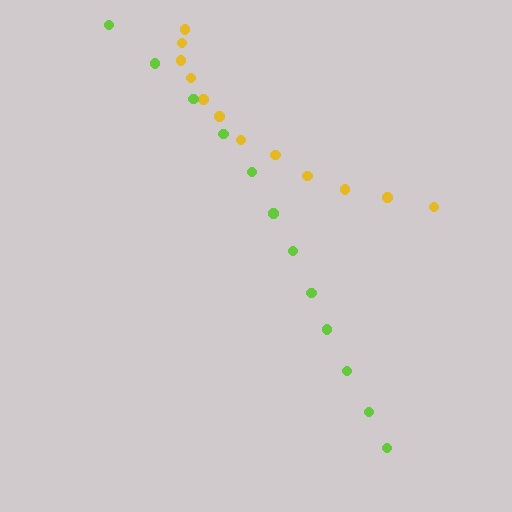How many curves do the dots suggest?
There are 2 distinct paths.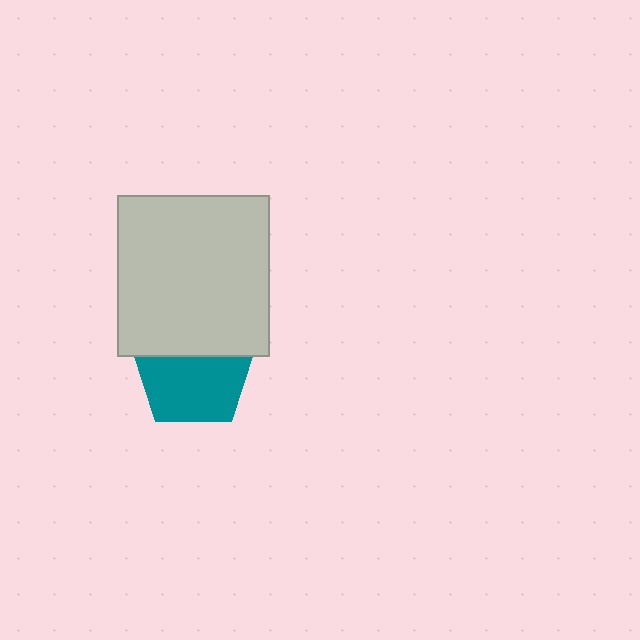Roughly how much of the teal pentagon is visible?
About half of it is visible (roughly 63%).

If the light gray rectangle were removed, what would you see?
You would see the complete teal pentagon.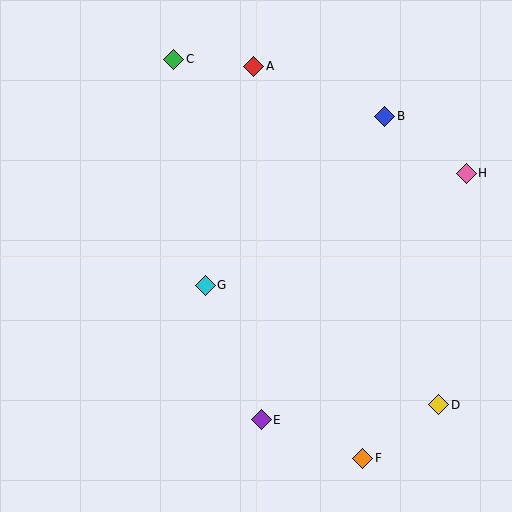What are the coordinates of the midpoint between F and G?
The midpoint between F and G is at (284, 372).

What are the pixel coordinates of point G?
Point G is at (205, 285).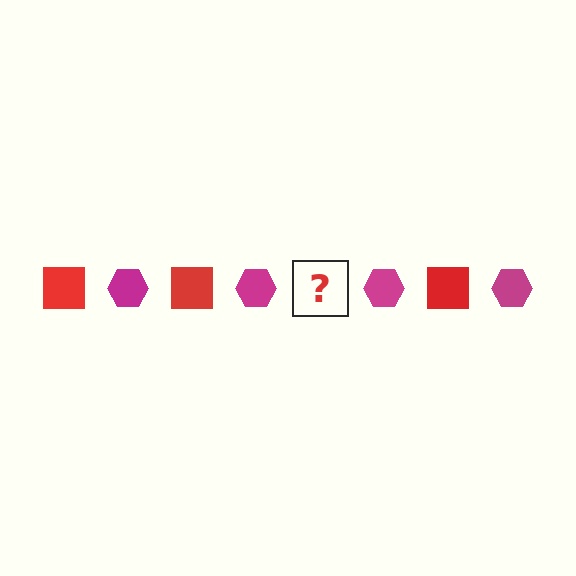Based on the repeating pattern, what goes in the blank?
The blank should be a red square.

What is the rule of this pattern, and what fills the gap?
The rule is that the pattern alternates between red square and magenta hexagon. The gap should be filled with a red square.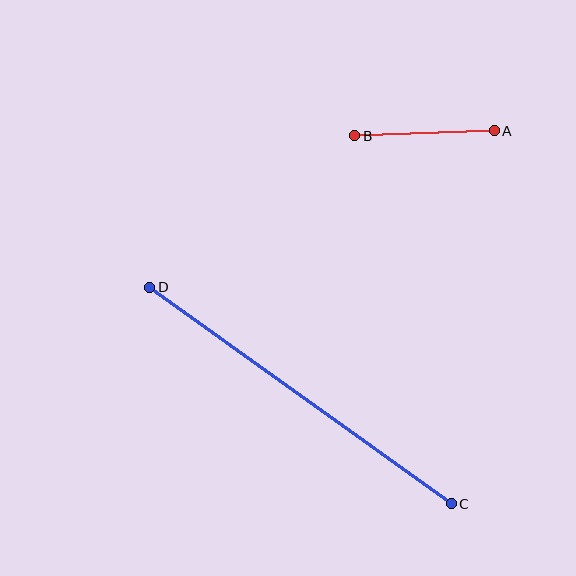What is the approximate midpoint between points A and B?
The midpoint is at approximately (424, 133) pixels.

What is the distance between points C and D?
The distance is approximately 371 pixels.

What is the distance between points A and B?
The distance is approximately 139 pixels.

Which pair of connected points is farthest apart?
Points C and D are farthest apart.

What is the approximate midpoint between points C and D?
The midpoint is at approximately (300, 395) pixels.